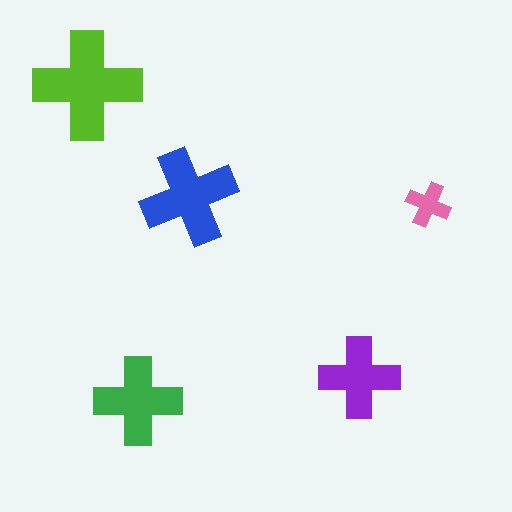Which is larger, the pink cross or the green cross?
The green one.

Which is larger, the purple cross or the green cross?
The green one.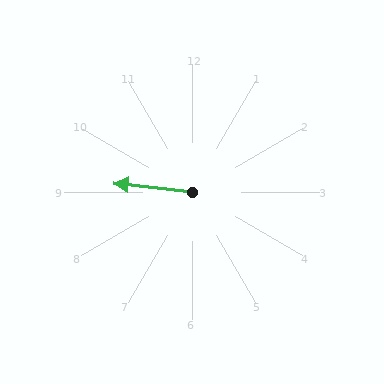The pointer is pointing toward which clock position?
Roughly 9 o'clock.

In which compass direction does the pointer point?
West.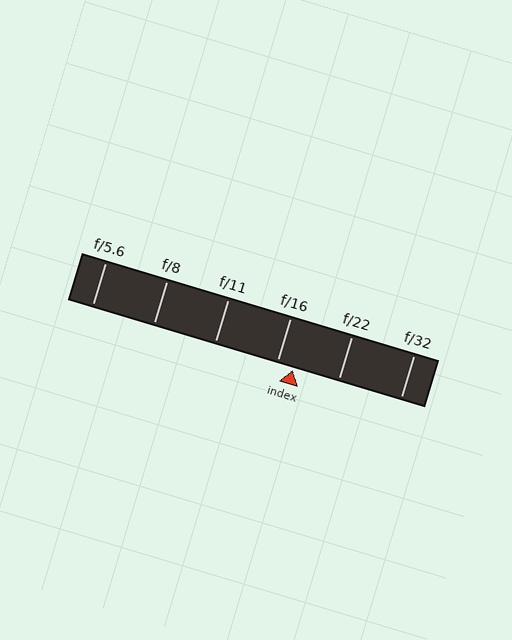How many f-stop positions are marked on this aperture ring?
There are 6 f-stop positions marked.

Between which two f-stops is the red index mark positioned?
The index mark is between f/16 and f/22.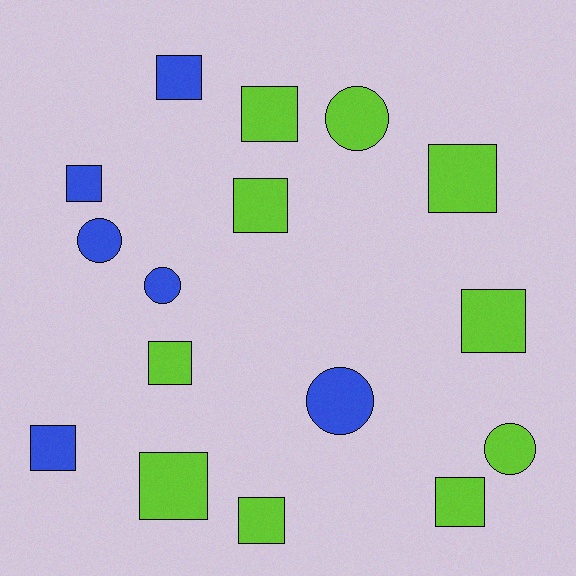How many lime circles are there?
There are 2 lime circles.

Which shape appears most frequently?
Square, with 11 objects.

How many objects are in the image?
There are 16 objects.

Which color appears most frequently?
Lime, with 10 objects.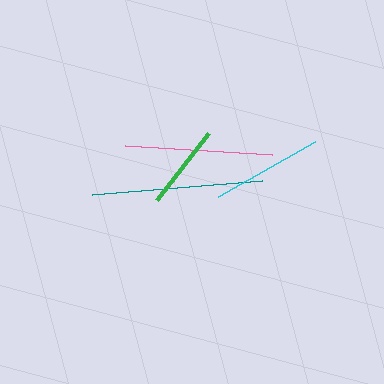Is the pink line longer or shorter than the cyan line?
The pink line is longer than the cyan line.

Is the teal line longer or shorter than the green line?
The teal line is longer than the green line.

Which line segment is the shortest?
The green line is the shortest at approximately 85 pixels.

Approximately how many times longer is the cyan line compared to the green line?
The cyan line is approximately 1.3 times the length of the green line.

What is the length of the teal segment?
The teal segment is approximately 171 pixels long.